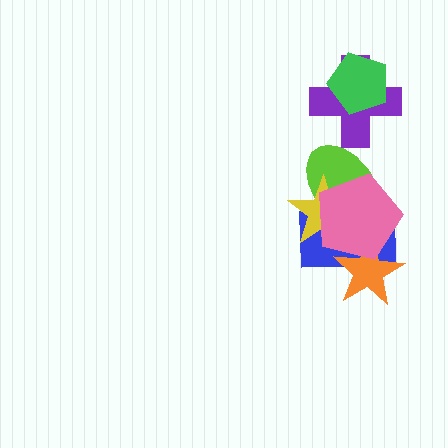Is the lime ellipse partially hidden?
Yes, it is partially covered by another shape.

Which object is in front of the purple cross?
The green pentagon is in front of the purple cross.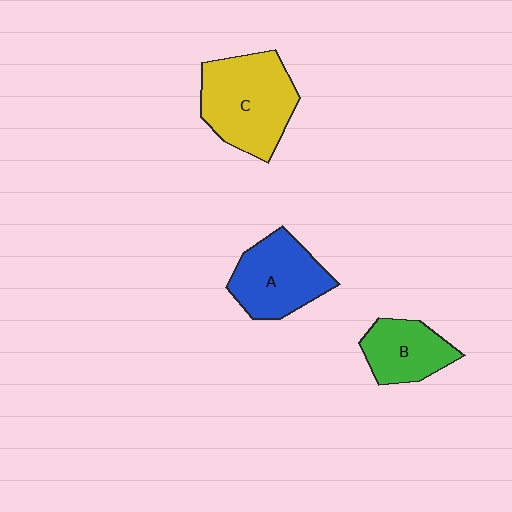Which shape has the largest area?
Shape C (yellow).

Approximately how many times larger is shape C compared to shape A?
Approximately 1.3 times.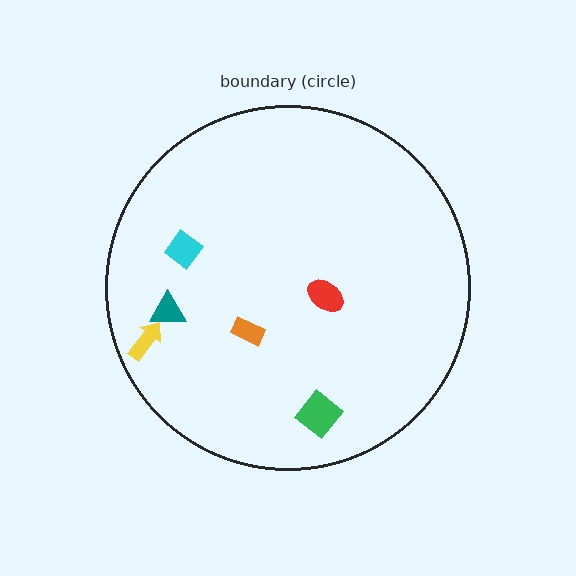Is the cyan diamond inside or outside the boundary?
Inside.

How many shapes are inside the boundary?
6 inside, 0 outside.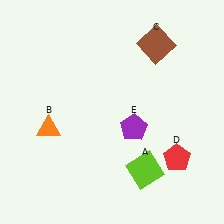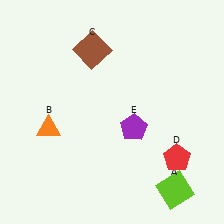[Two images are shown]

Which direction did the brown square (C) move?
The brown square (C) moved left.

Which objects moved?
The objects that moved are: the lime square (A), the brown square (C).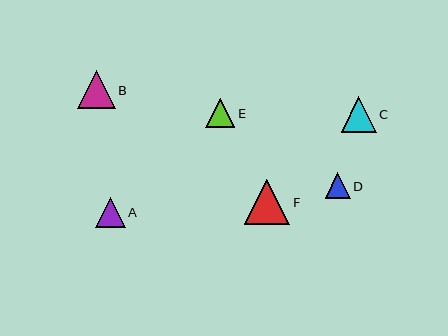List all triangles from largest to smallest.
From largest to smallest: F, B, C, A, E, D.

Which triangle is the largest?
Triangle F is the largest with a size of approximately 45 pixels.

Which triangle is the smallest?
Triangle D is the smallest with a size of approximately 25 pixels.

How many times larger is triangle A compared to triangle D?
Triangle A is approximately 1.2 times the size of triangle D.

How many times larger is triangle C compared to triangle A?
Triangle C is approximately 1.2 times the size of triangle A.